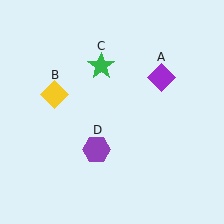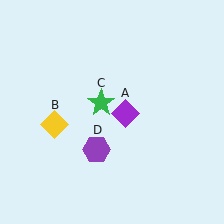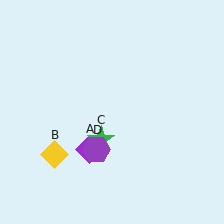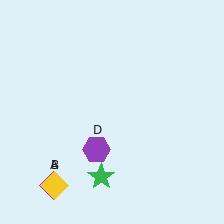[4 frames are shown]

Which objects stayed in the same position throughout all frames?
Purple hexagon (object D) remained stationary.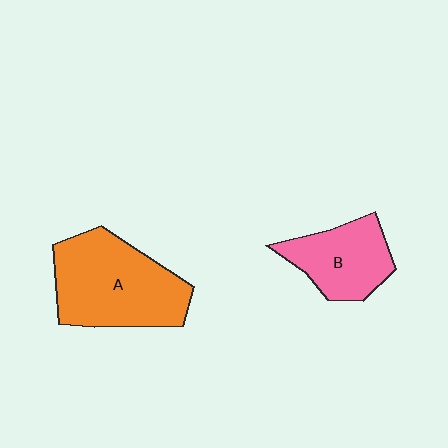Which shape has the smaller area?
Shape B (pink).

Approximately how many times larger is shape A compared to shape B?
Approximately 1.6 times.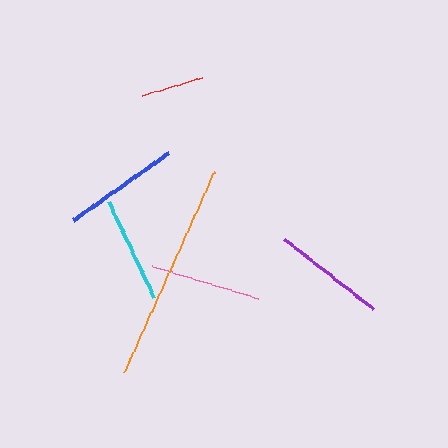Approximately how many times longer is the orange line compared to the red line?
The orange line is approximately 3.5 times the length of the red line.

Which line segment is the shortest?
The red line is the shortest at approximately 62 pixels.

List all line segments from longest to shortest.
From longest to shortest: orange, blue, purple, pink, cyan, red.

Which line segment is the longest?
The orange line is the longest at approximately 221 pixels.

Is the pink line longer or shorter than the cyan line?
The pink line is longer than the cyan line.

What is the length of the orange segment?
The orange segment is approximately 221 pixels long.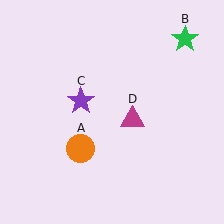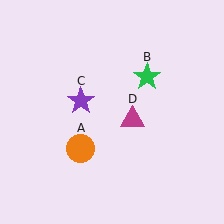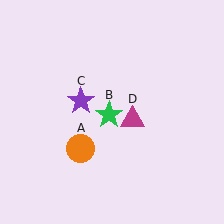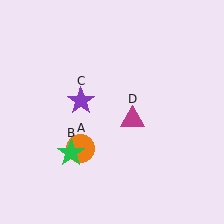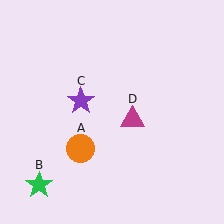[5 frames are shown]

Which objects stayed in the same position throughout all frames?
Orange circle (object A) and purple star (object C) and magenta triangle (object D) remained stationary.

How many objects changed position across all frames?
1 object changed position: green star (object B).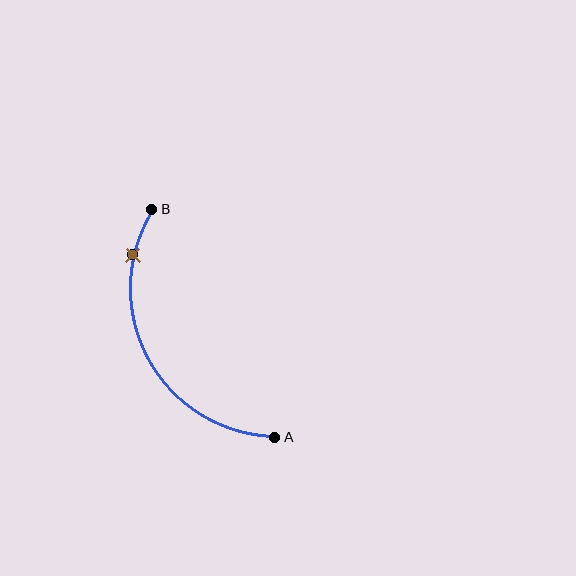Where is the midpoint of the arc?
The arc midpoint is the point on the curve farthest from the straight line joining A and B. It sits to the left of that line.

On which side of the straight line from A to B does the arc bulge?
The arc bulges to the left of the straight line connecting A and B.